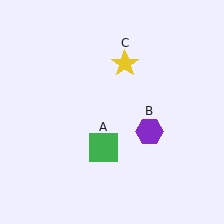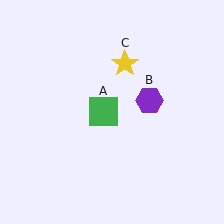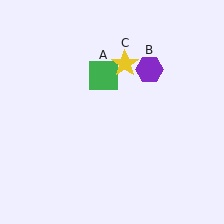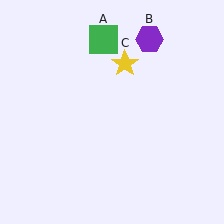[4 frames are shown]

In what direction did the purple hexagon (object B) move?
The purple hexagon (object B) moved up.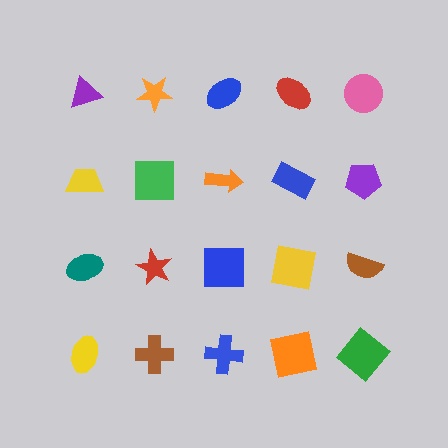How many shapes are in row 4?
5 shapes.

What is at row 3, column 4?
A yellow square.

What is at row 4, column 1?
A yellow ellipse.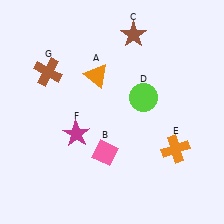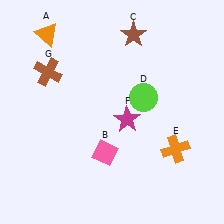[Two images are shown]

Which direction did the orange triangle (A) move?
The orange triangle (A) moved left.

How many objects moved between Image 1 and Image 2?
2 objects moved between the two images.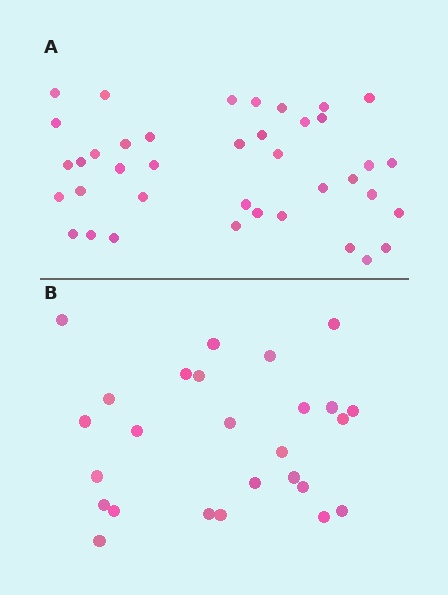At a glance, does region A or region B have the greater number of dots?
Region A (the top region) has more dots.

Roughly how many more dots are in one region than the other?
Region A has approximately 15 more dots than region B.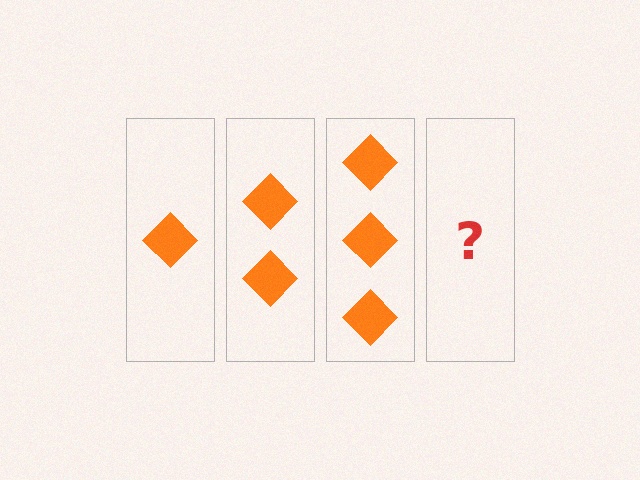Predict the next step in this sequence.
The next step is 4 diamonds.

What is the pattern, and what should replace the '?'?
The pattern is that each step adds one more diamond. The '?' should be 4 diamonds.